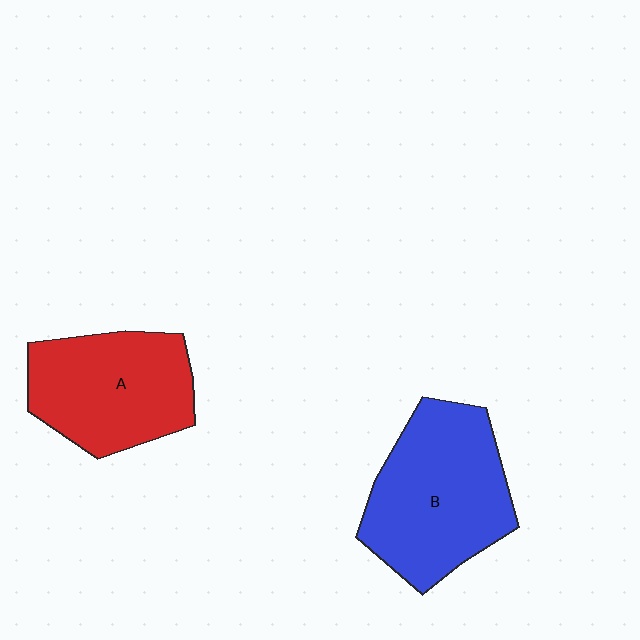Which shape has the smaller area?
Shape A (red).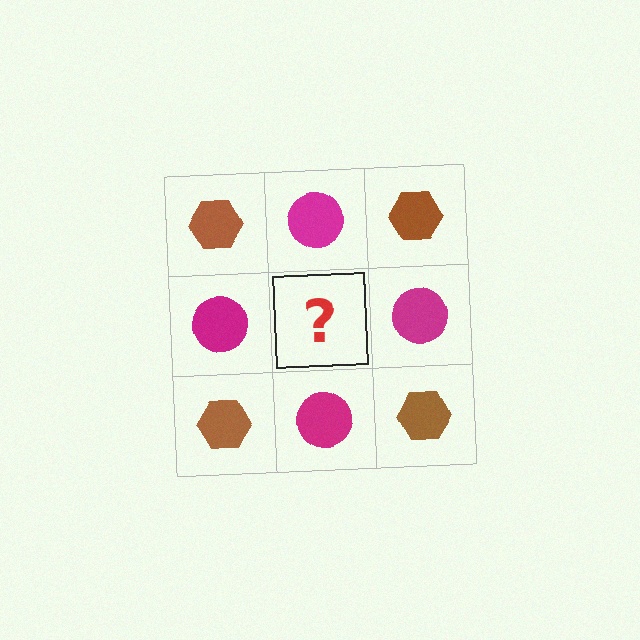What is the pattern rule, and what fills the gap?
The rule is that it alternates brown hexagon and magenta circle in a checkerboard pattern. The gap should be filled with a brown hexagon.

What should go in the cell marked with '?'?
The missing cell should contain a brown hexagon.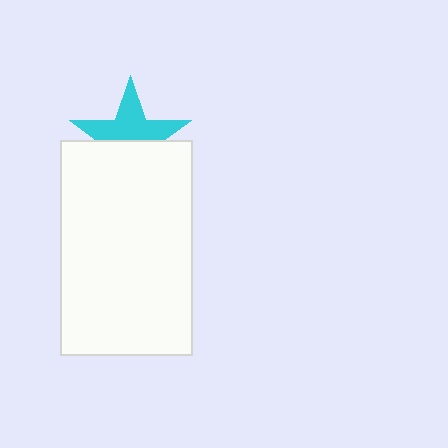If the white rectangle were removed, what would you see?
You would see the complete cyan star.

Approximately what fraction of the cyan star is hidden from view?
Roughly 47% of the cyan star is hidden behind the white rectangle.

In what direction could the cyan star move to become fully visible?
The cyan star could move up. That would shift it out from behind the white rectangle entirely.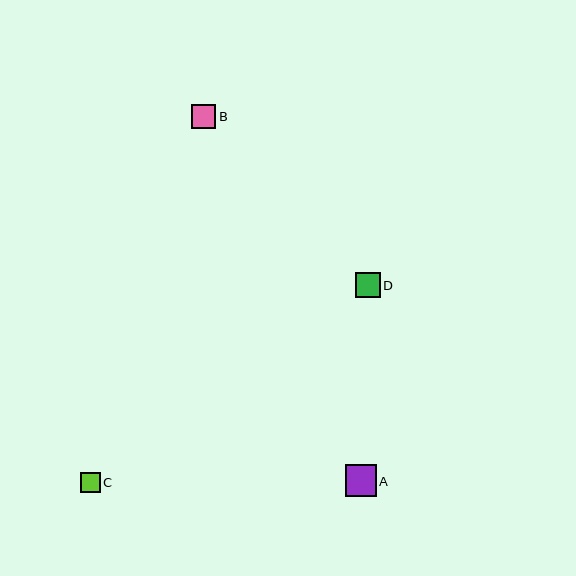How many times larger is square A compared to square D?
Square A is approximately 1.3 times the size of square D.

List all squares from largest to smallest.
From largest to smallest: A, D, B, C.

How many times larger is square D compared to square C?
Square D is approximately 1.2 times the size of square C.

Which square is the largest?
Square A is the largest with a size of approximately 31 pixels.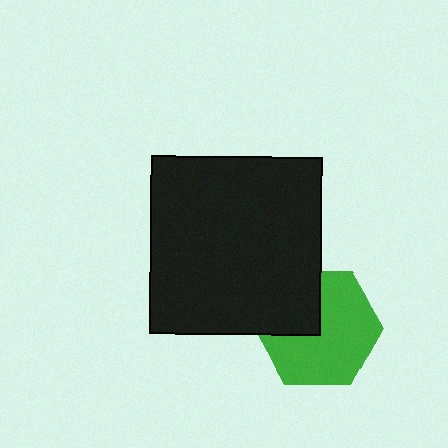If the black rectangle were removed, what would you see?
You would see the complete green hexagon.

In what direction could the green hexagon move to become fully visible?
The green hexagon could move toward the lower-right. That would shift it out from behind the black rectangle entirely.